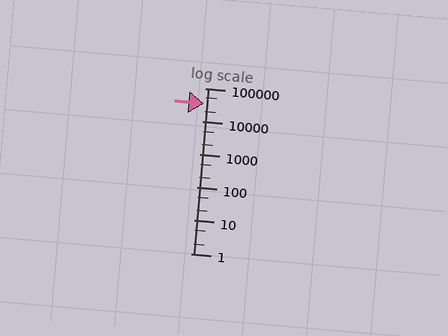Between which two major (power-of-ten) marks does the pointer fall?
The pointer is between 10000 and 100000.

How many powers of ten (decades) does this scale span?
The scale spans 5 decades, from 1 to 100000.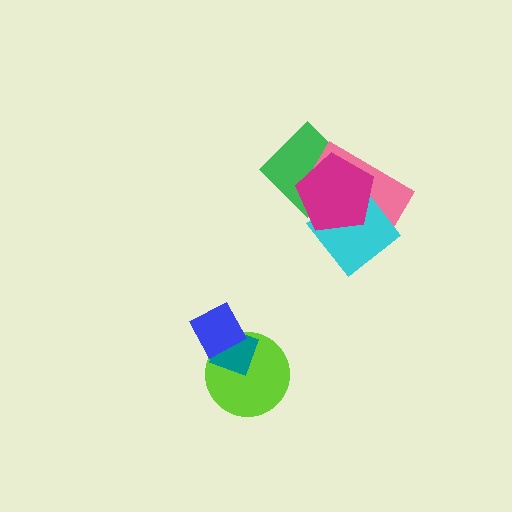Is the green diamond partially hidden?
Yes, it is partially covered by another shape.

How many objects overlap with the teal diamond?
2 objects overlap with the teal diamond.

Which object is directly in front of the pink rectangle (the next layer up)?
The cyan diamond is directly in front of the pink rectangle.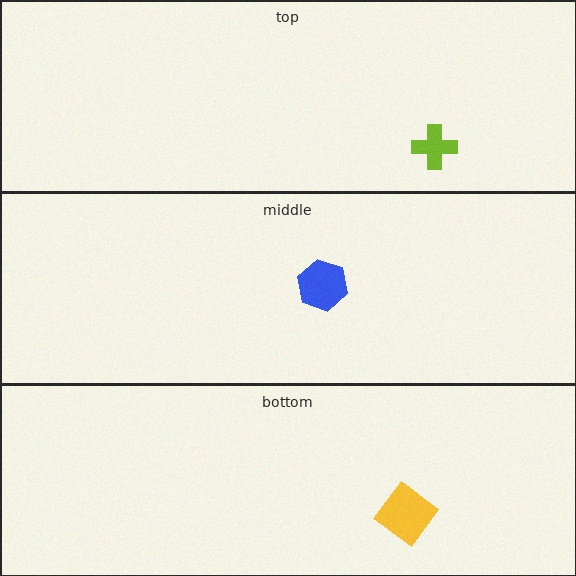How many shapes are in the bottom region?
1.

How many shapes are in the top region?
1.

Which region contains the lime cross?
The top region.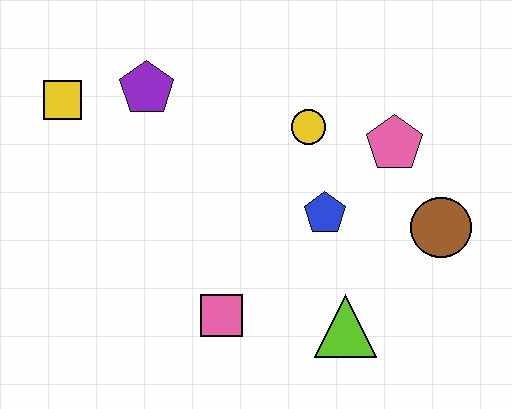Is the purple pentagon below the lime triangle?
No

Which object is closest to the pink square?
The lime triangle is closest to the pink square.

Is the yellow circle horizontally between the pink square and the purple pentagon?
No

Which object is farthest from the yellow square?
The brown circle is farthest from the yellow square.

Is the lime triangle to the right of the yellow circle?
Yes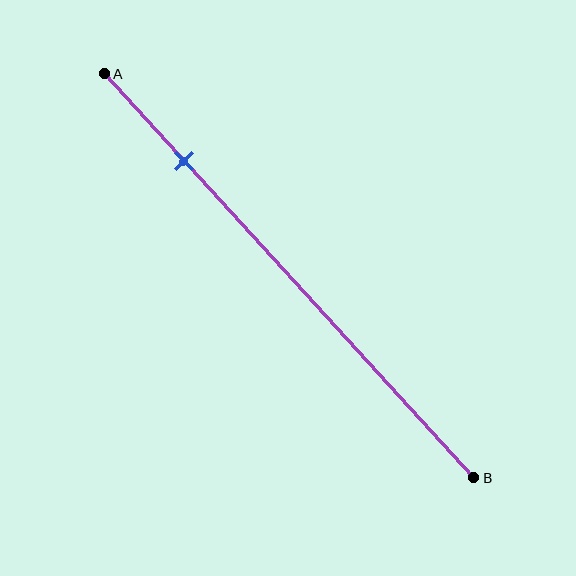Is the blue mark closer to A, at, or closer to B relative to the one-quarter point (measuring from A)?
The blue mark is closer to point A than the one-quarter point of segment AB.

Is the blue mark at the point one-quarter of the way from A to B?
No, the mark is at about 20% from A, not at the 25% one-quarter point.